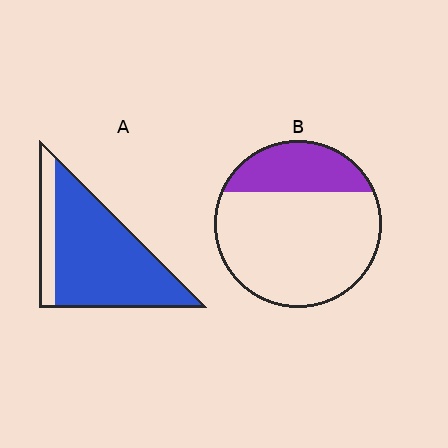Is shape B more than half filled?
No.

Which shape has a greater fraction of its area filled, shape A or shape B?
Shape A.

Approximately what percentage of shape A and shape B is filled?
A is approximately 80% and B is approximately 25%.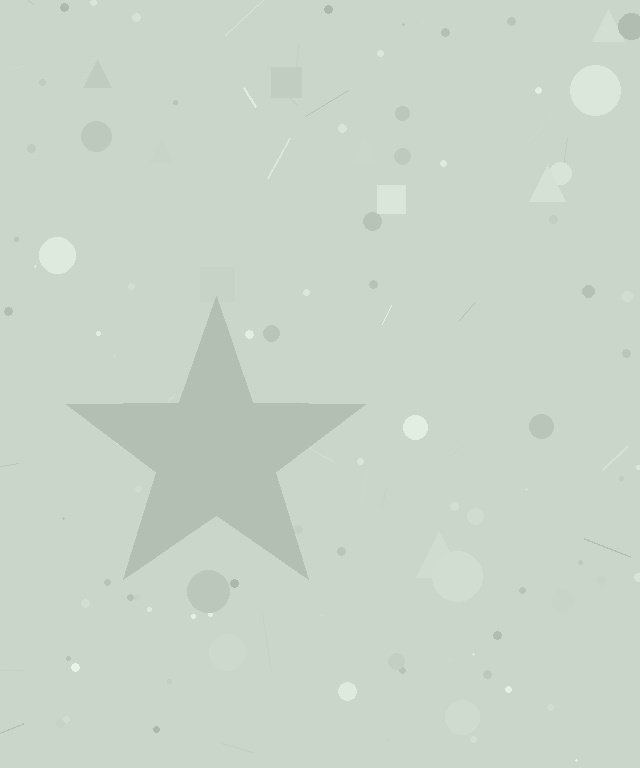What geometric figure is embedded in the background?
A star is embedded in the background.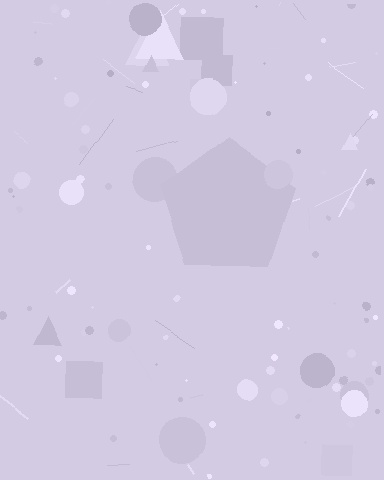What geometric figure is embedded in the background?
A pentagon is embedded in the background.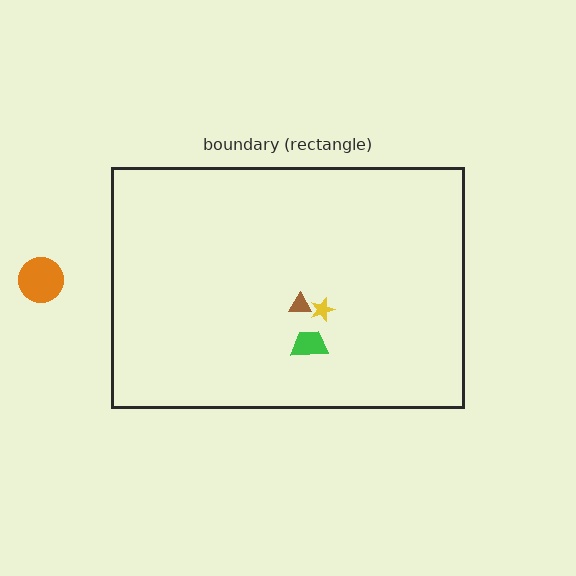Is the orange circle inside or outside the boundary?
Outside.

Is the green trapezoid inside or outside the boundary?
Inside.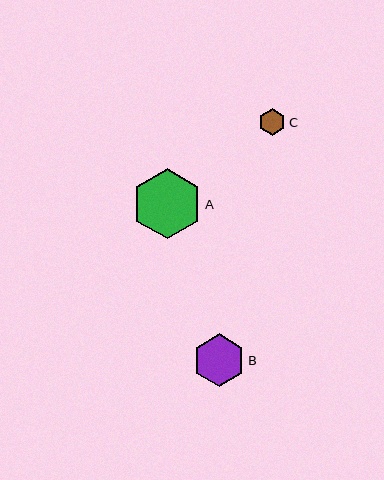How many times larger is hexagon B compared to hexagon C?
Hexagon B is approximately 2.0 times the size of hexagon C.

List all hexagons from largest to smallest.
From largest to smallest: A, B, C.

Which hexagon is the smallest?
Hexagon C is the smallest with a size of approximately 27 pixels.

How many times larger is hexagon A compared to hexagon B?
Hexagon A is approximately 1.3 times the size of hexagon B.